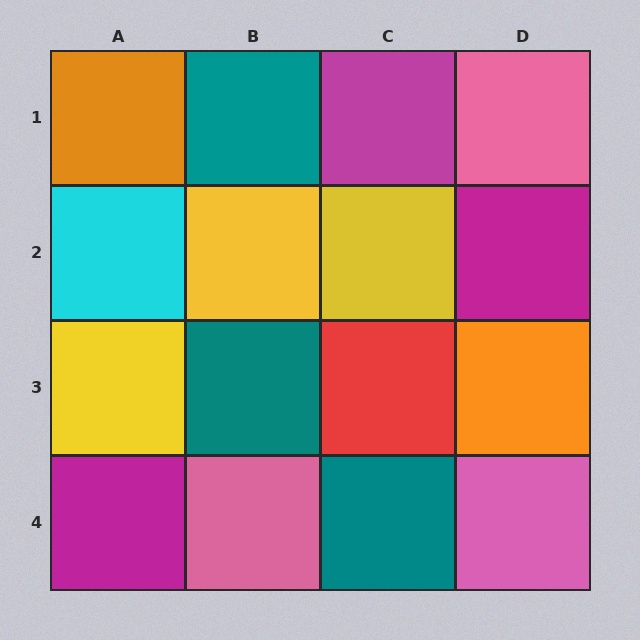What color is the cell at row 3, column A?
Yellow.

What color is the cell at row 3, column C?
Red.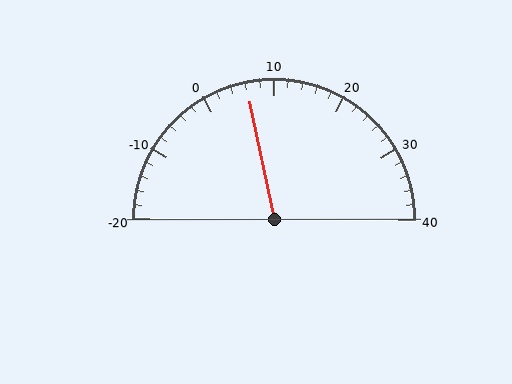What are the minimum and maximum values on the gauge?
The gauge ranges from -20 to 40.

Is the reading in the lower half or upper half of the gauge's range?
The reading is in the lower half of the range (-20 to 40).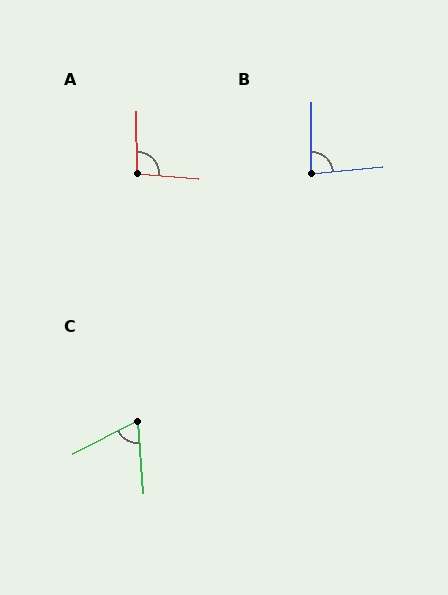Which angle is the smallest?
C, at approximately 67 degrees.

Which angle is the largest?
A, at approximately 95 degrees.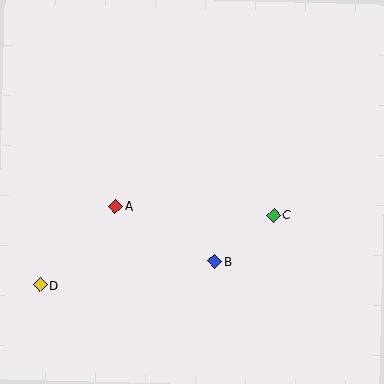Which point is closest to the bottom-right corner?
Point C is closest to the bottom-right corner.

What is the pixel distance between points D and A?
The distance between D and A is 109 pixels.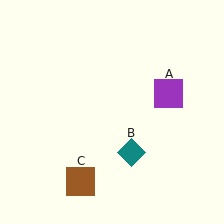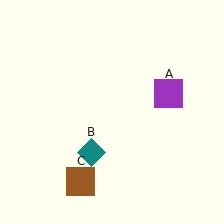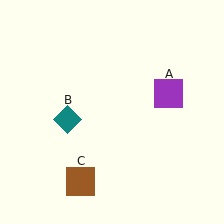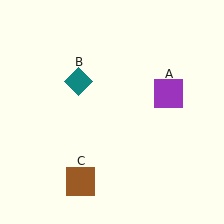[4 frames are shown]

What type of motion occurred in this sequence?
The teal diamond (object B) rotated clockwise around the center of the scene.